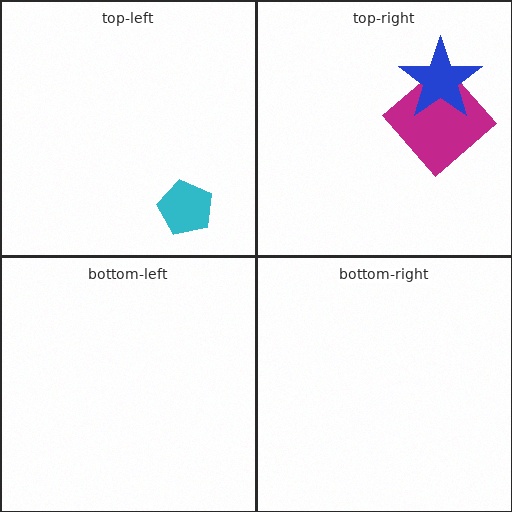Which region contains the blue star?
The top-right region.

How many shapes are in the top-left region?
1.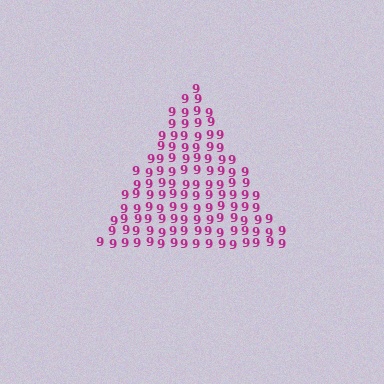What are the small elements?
The small elements are digit 9's.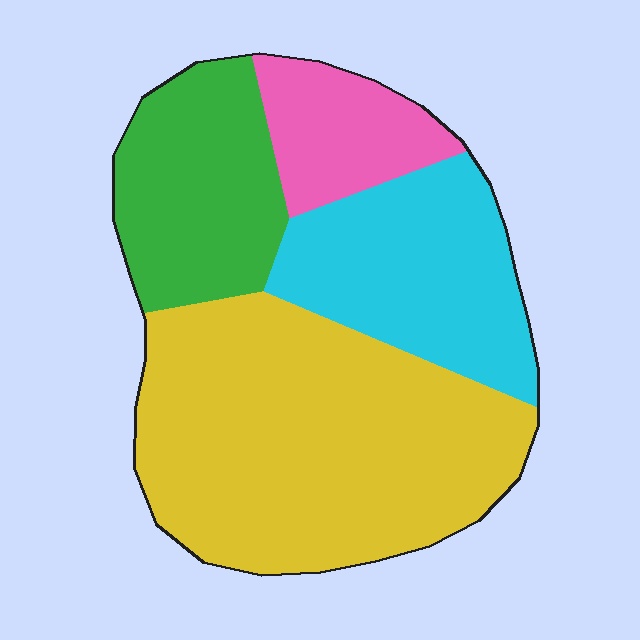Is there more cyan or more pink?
Cyan.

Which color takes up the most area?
Yellow, at roughly 45%.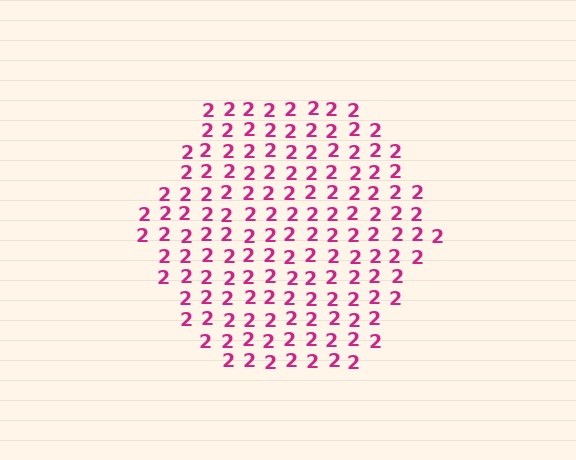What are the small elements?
The small elements are digit 2's.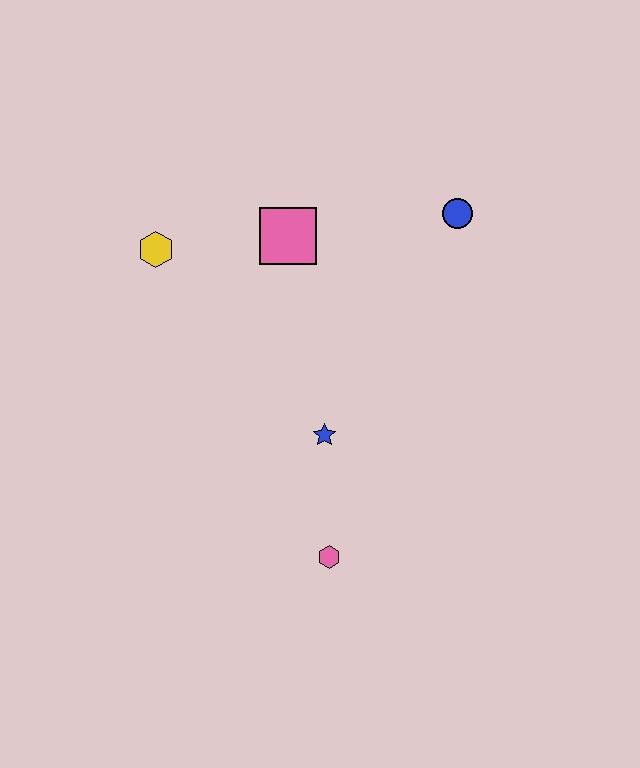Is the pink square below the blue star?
No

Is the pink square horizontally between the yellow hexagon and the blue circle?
Yes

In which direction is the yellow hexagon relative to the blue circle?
The yellow hexagon is to the left of the blue circle.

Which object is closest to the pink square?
The yellow hexagon is closest to the pink square.